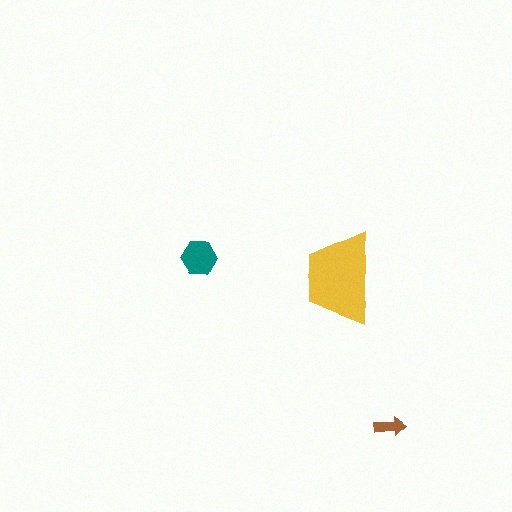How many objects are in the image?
There are 3 objects in the image.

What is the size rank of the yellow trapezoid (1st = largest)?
1st.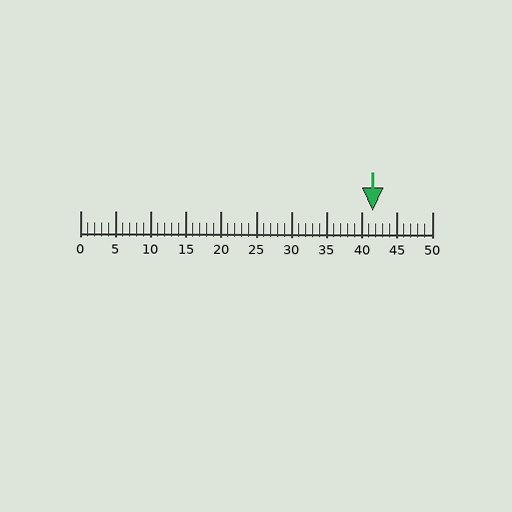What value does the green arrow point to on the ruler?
The green arrow points to approximately 42.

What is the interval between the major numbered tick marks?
The major tick marks are spaced 5 units apart.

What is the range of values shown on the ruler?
The ruler shows values from 0 to 50.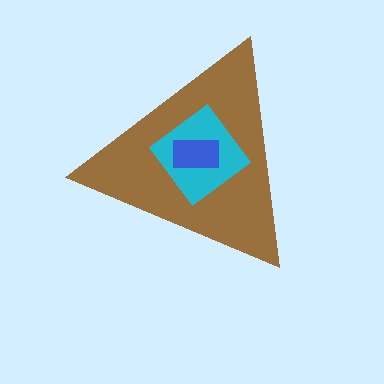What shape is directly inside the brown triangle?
The cyan diamond.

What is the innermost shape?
The blue rectangle.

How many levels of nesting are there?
3.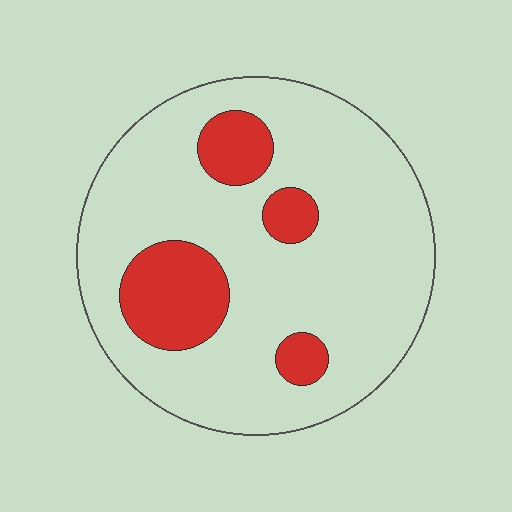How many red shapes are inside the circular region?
4.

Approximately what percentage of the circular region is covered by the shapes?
Approximately 20%.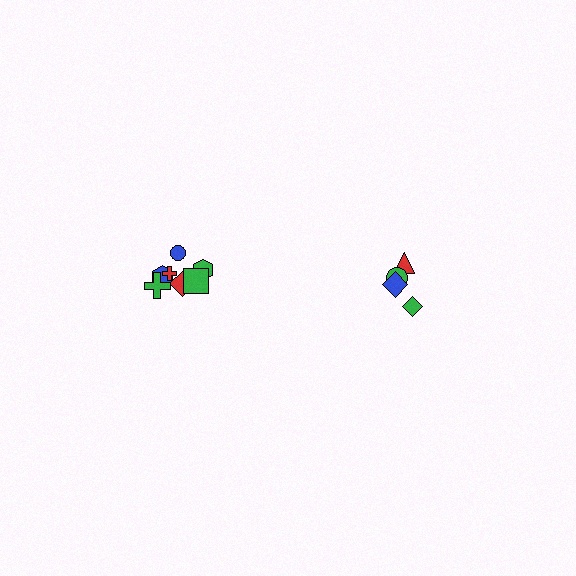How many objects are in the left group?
There are 7 objects.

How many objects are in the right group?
There are 4 objects.